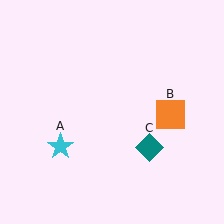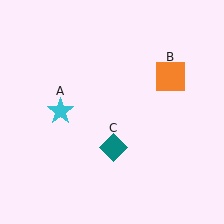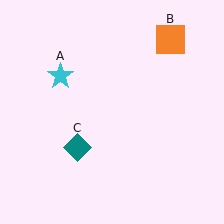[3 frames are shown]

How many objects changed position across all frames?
3 objects changed position: cyan star (object A), orange square (object B), teal diamond (object C).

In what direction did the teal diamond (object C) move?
The teal diamond (object C) moved left.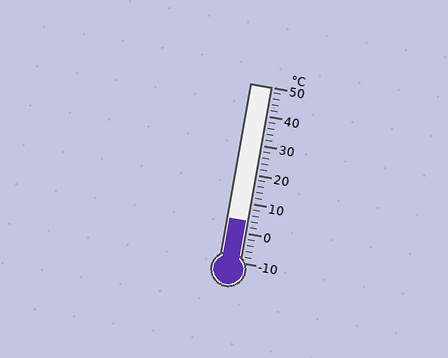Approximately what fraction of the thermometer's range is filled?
The thermometer is filled to approximately 25% of its range.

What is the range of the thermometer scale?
The thermometer scale ranges from -10°C to 50°C.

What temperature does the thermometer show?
The thermometer shows approximately 4°C.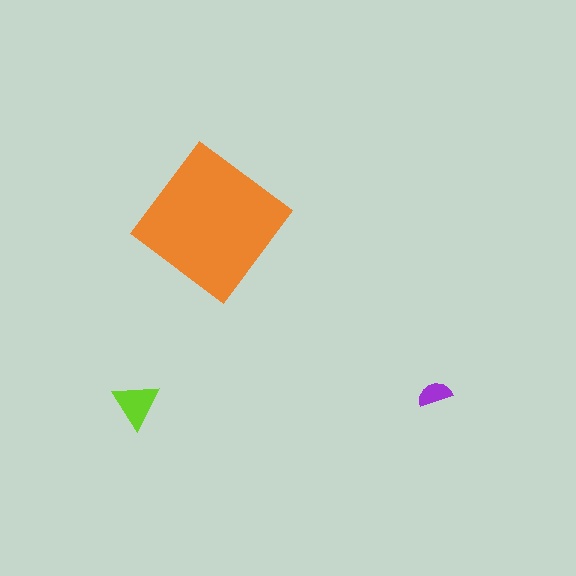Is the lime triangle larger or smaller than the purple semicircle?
Larger.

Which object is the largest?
The orange diamond.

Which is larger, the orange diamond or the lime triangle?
The orange diamond.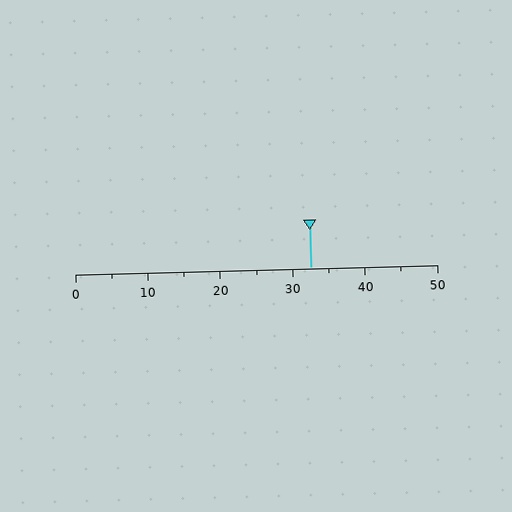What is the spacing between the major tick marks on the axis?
The major ticks are spaced 10 apart.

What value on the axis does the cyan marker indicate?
The marker indicates approximately 32.5.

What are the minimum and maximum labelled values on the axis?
The axis runs from 0 to 50.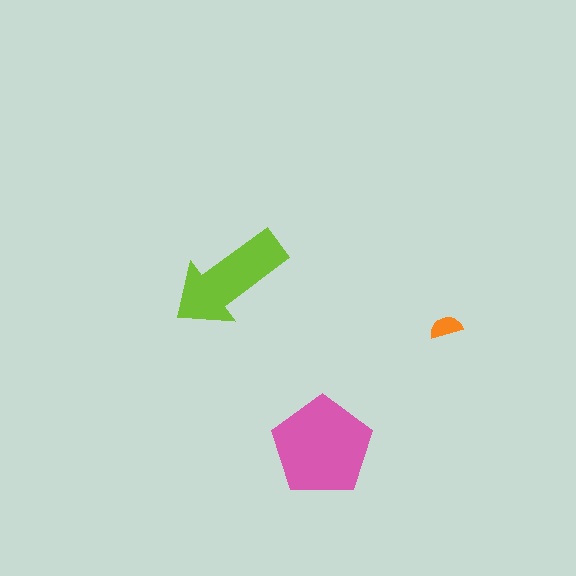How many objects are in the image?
There are 3 objects in the image.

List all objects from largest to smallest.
The pink pentagon, the lime arrow, the orange semicircle.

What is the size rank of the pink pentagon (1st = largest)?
1st.